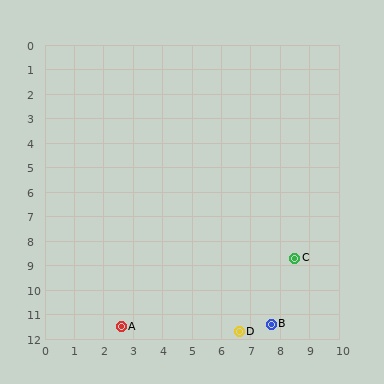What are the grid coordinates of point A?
Point A is at approximately (2.6, 11.5).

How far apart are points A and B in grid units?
Points A and B are about 5.1 grid units apart.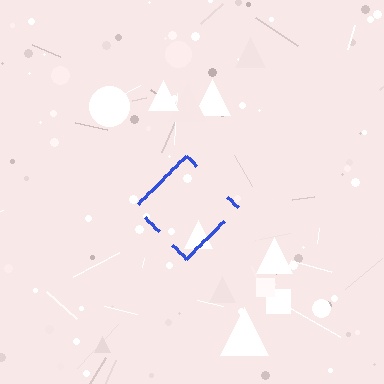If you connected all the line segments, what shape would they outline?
They would outline a diamond.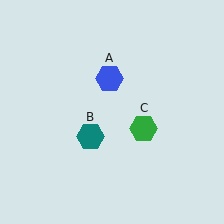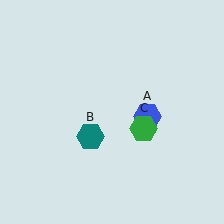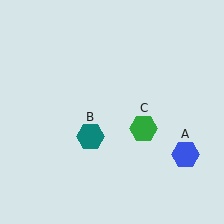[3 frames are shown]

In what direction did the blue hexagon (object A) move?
The blue hexagon (object A) moved down and to the right.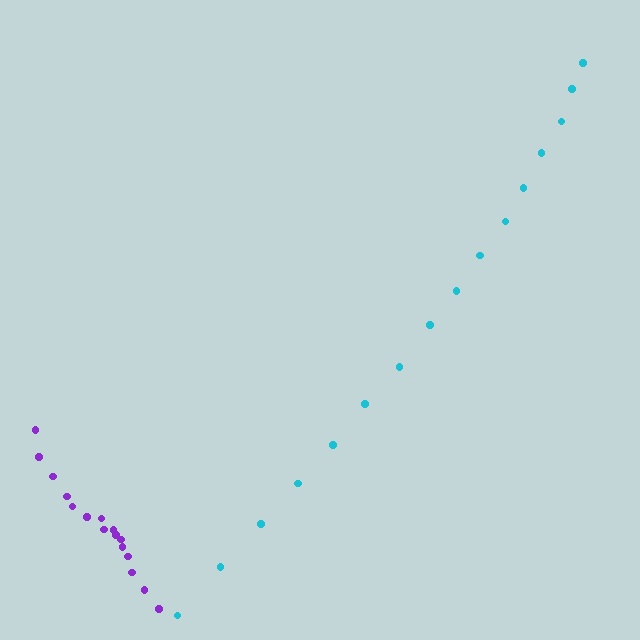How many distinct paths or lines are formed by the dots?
There are 2 distinct paths.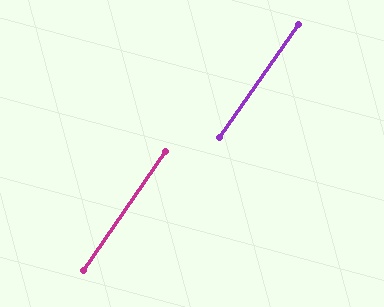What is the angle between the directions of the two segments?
Approximately 1 degree.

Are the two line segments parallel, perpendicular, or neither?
Parallel — their directions differ by only 0.5°.